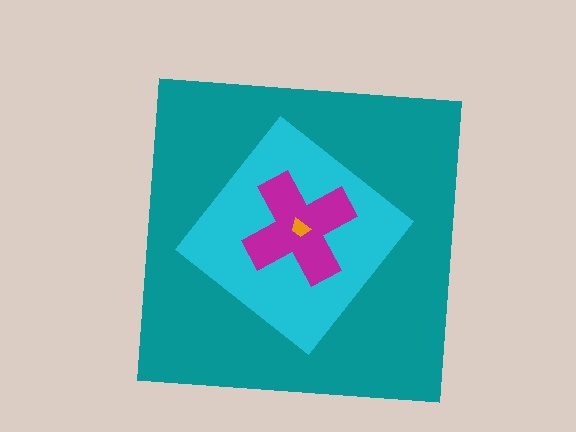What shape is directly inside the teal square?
The cyan diamond.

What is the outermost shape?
The teal square.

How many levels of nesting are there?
4.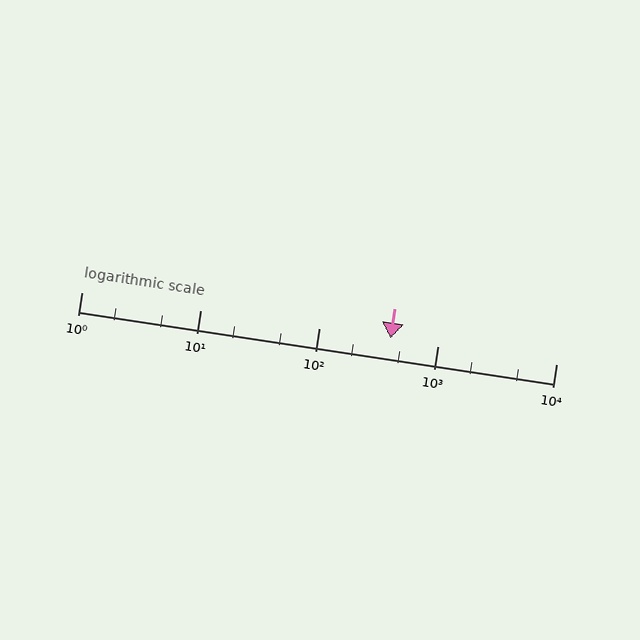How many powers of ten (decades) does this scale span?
The scale spans 4 decades, from 1 to 10000.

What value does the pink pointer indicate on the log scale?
The pointer indicates approximately 400.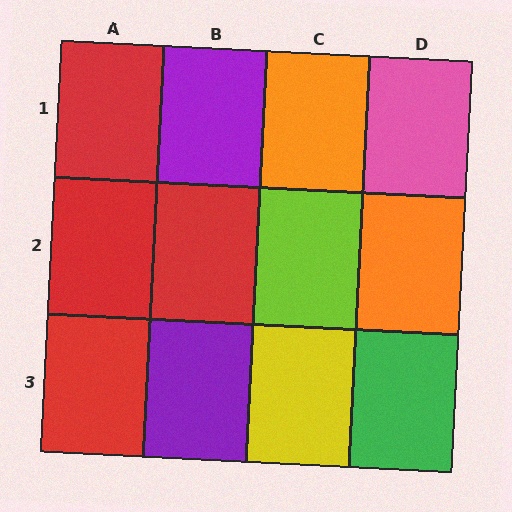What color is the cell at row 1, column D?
Pink.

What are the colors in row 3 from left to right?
Red, purple, yellow, green.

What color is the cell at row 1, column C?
Orange.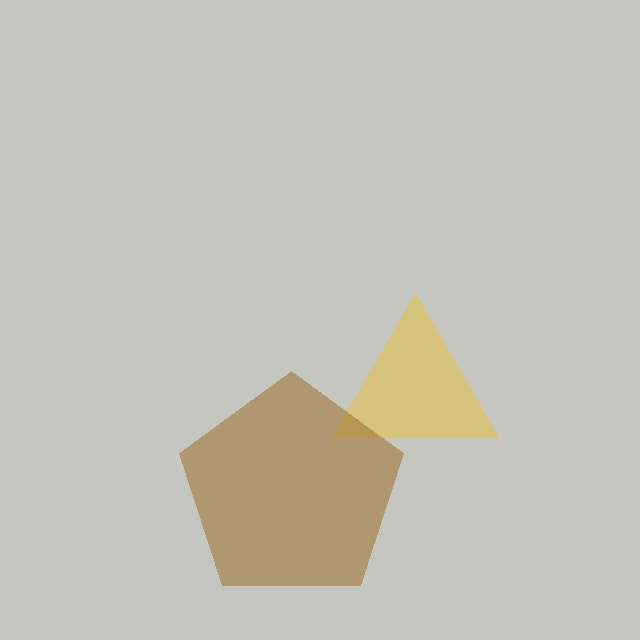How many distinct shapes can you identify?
There are 2 distinct shapes: a yellow triangle, a brown pentagon.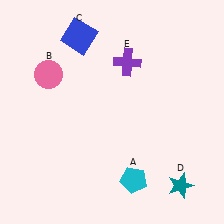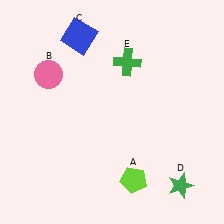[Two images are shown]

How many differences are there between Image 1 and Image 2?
There are 3 differences between the two images.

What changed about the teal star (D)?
In Image 1, D is teal. In Image 2, it changed to green.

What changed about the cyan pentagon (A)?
In Image 1, A is cyan. In Image 2, it changed to lime.